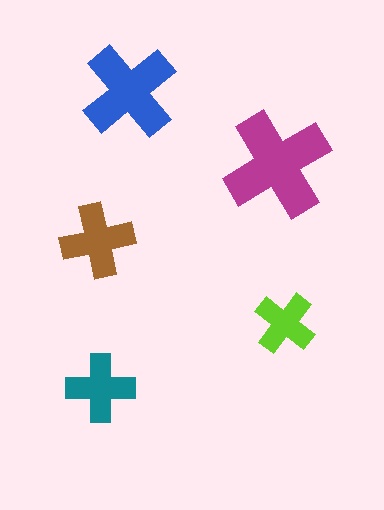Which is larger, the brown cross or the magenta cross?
The magenta one.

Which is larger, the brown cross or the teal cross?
The brown one.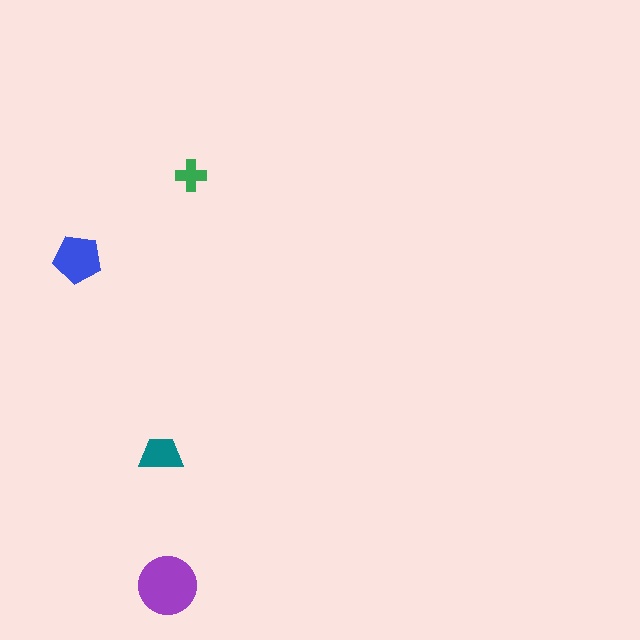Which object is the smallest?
The green cross.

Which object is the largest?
The purple circle.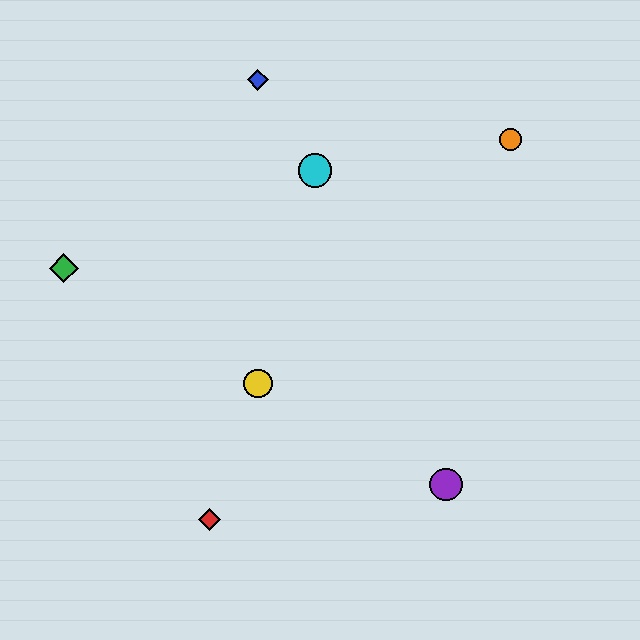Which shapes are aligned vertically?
The blue diamond, the yellow circle are aligned vertically.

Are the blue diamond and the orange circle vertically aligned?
No, the blue diamond is at x≈258 and the orange circle is at x≈511.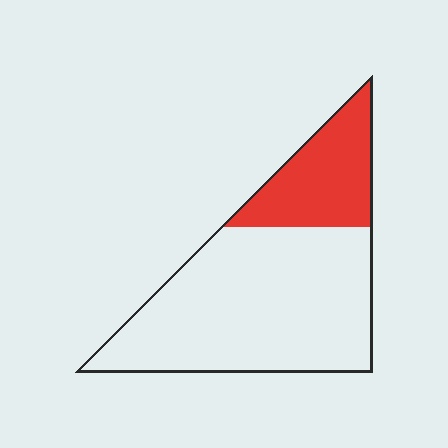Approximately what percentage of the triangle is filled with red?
Approximately 25%.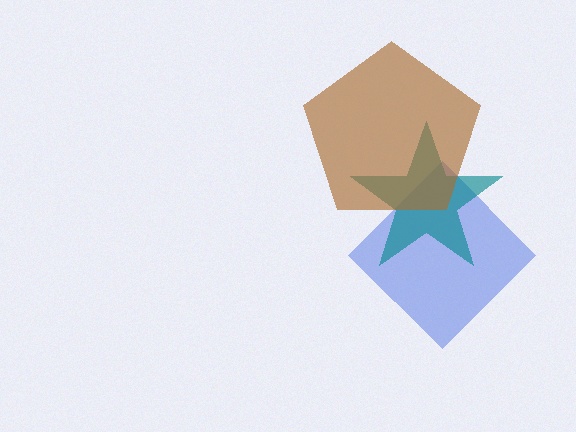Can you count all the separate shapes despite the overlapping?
Yes, there are 3 separate shapes.